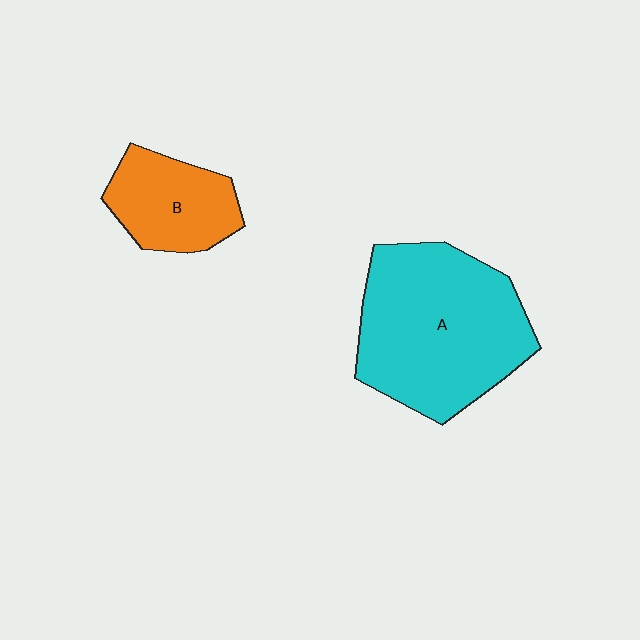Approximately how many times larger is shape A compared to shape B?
Approximately 2.3 times.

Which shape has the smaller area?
Shape B (orange).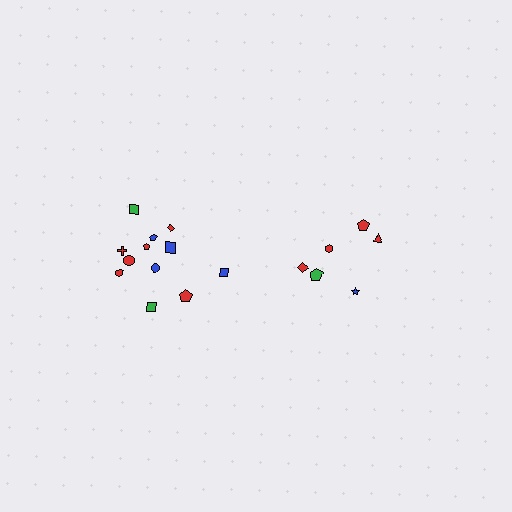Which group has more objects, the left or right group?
The left group.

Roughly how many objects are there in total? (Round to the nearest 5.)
Roughly 20 objects in total.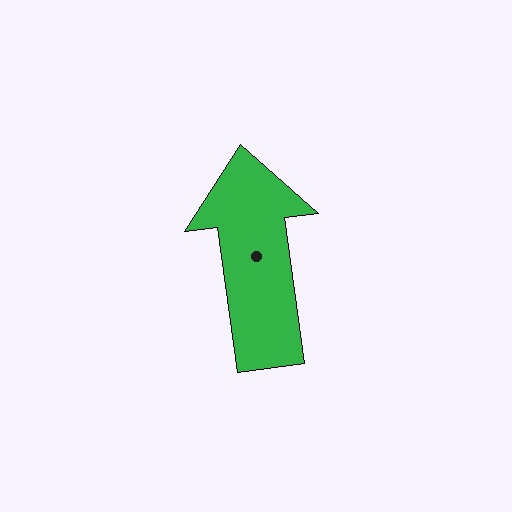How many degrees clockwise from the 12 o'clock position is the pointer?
Approximately 352 degrees.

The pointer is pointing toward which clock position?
Roughly 12 o'clock.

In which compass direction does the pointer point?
North.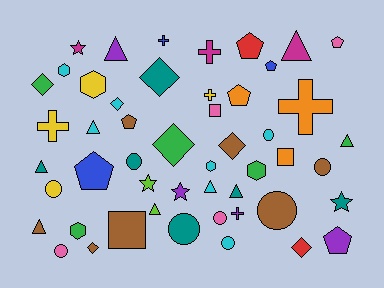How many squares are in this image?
There are 3 squares.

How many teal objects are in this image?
There are 6 teal objects.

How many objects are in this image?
There are 50 objects.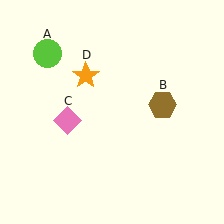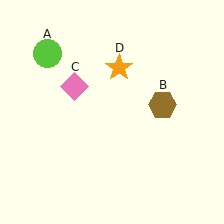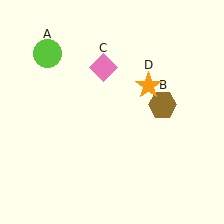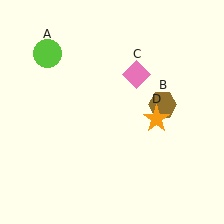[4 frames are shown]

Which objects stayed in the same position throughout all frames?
Lime circle (object A) and brown hexagon (object B) remained stationary.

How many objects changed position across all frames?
2 objects changed position: pink diamond (object C), orange star (object D).